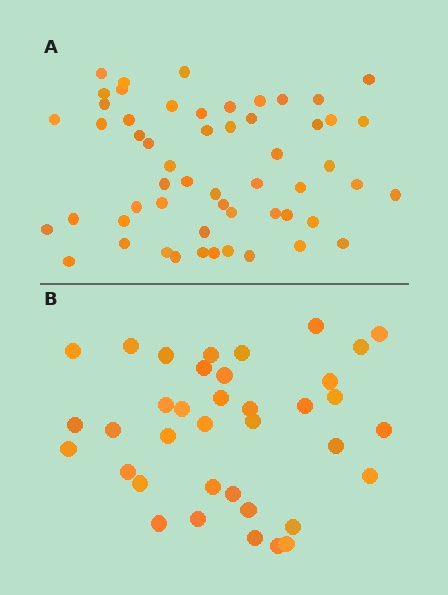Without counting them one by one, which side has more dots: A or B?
Region A (the top region) has more dots.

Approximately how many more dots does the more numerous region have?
Region A has approximately 20 more dots than region B.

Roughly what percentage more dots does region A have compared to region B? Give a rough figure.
About 50% more.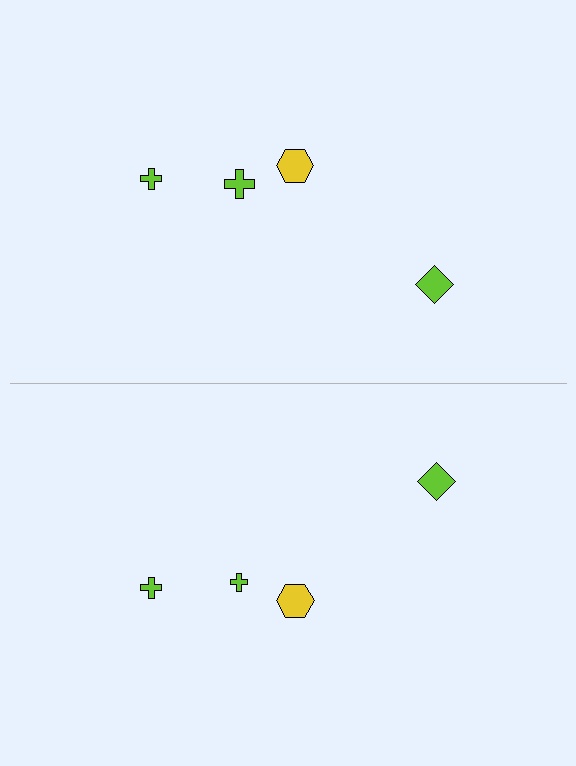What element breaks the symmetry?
The lime cross on the bottom side has a different size than its mirror counterpart.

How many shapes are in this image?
There are 8 shapes in this image.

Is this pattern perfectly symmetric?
No, the pattern is not perfectly symmetric. The lime cross on the bottom side has a different size than its mirror counterpart.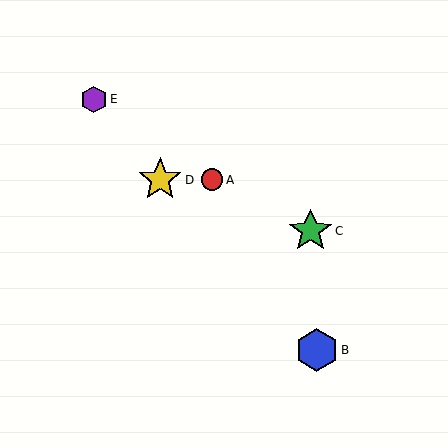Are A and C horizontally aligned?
No, A is at y≈180 and C is at y≈231.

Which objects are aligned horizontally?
Objects A, D are aligned horizontally.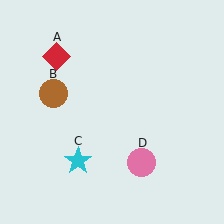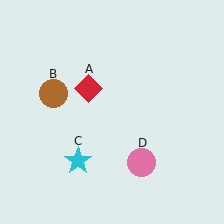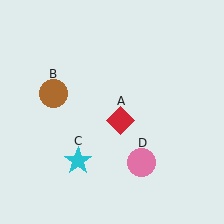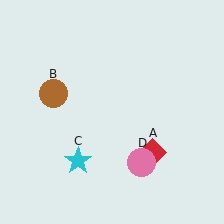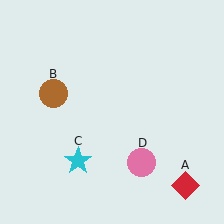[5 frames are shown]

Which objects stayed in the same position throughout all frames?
Brown circle (object B) and cyan star (object C) and pink circle (object D) remained stationary.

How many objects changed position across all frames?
1 object changed position: red diamond (object A).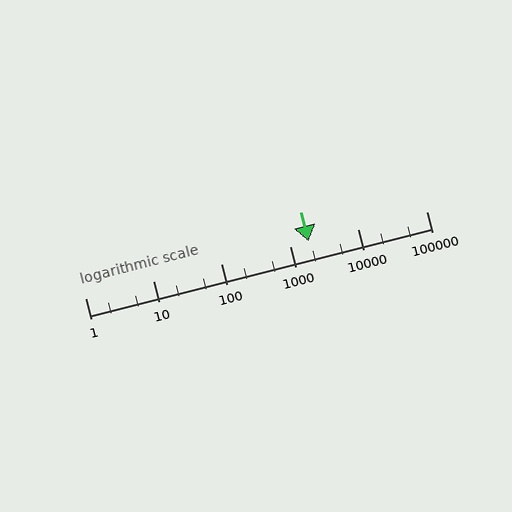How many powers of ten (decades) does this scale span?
The scale spans 5 decades, from 1 to 100000.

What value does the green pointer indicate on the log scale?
The pointer indicates approximately 1900.